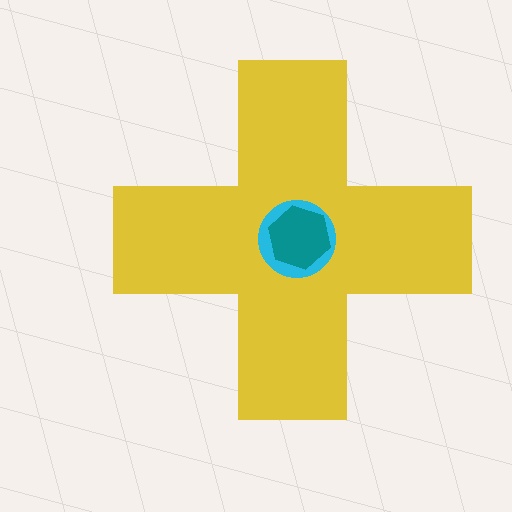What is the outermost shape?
The yellow cross.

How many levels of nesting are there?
3.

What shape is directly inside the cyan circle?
The teal hexagon.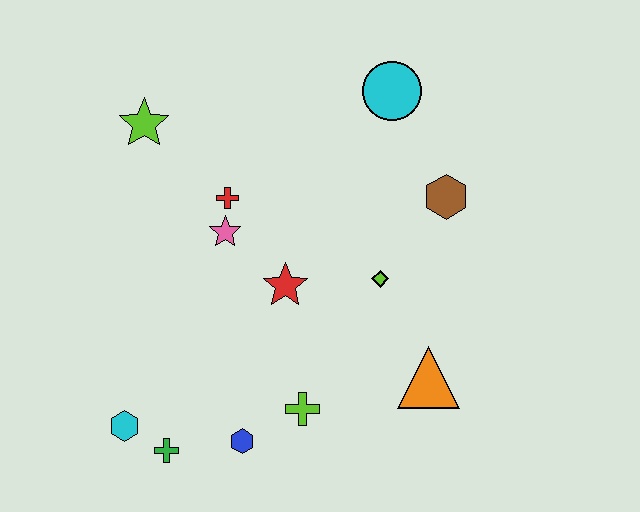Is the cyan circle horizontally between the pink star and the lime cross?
No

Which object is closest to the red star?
The pink star is closest to the red star.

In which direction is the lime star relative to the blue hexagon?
The lime star is above the blue hexagon.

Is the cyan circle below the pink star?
No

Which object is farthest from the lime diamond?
The cyan hexagon is farthest from the lime diamond.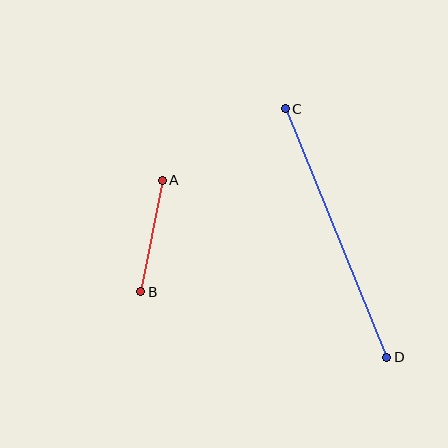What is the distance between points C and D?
The distance is approximately 268 pixels.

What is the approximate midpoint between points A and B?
The midpoint is at approximately (151, 236) pixels.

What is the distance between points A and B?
The distance is approximately 114 pixels.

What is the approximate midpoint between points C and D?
The midpoint is at approximately (336, 233) pixels.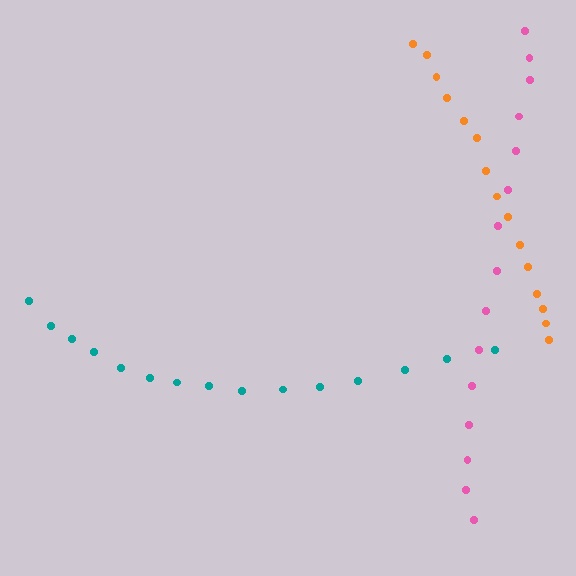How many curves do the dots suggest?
There are 3 distinct paths.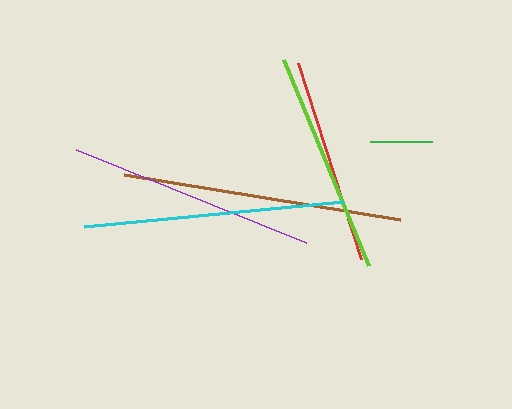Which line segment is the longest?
The brown line is the longest at approximately 279 pixels.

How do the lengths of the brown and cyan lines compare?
The brown and cyan lines are approximately the same length.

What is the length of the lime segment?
The lime segment is approximately 223 pixels long.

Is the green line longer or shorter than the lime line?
The lime line is longer than the green line.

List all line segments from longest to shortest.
From longest to shortest: brown, cyan, purple, lime, red, green.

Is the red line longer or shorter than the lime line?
The lime line is longer than the red line.